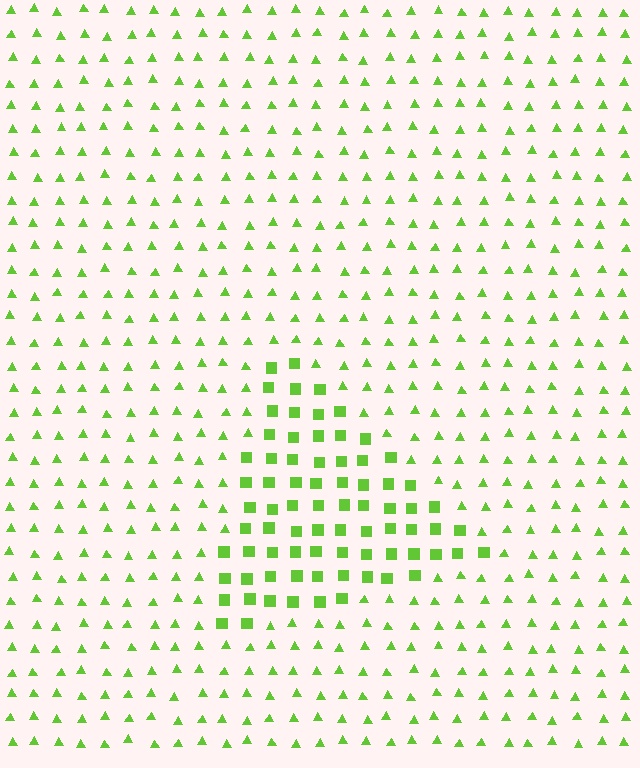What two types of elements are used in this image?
The image uses squares inside the triangle region and triangles outside it.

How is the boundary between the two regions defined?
The boundary is defined by a change in element shape: squares inside vs. triangles outside. All elements share the same color and spacing.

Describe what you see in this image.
The image is filled with small lime elements arranged in a uniform grid. A triangle-shaped region contains squares, while the surrounding area contains triangles. The boundary is defined purely by the change in element shape.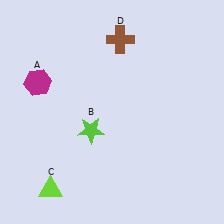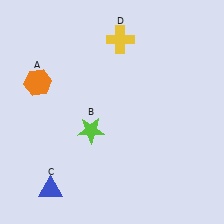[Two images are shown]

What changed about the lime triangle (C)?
In Image 1, C is lime. In Image 2, it changed to blue.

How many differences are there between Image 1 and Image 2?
There are 3 differences between the two images.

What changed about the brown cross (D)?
In Image 1, D is brown. In Image 2, it changed to yellow.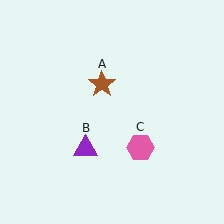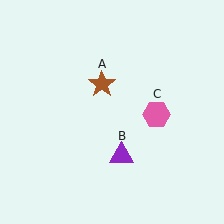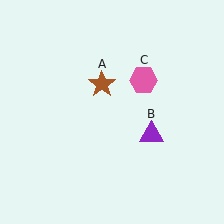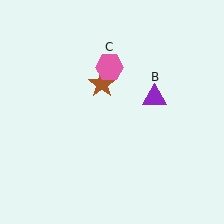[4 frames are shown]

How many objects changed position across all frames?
2 objects changed position: purple triangle (object B), pink hexagon (object C).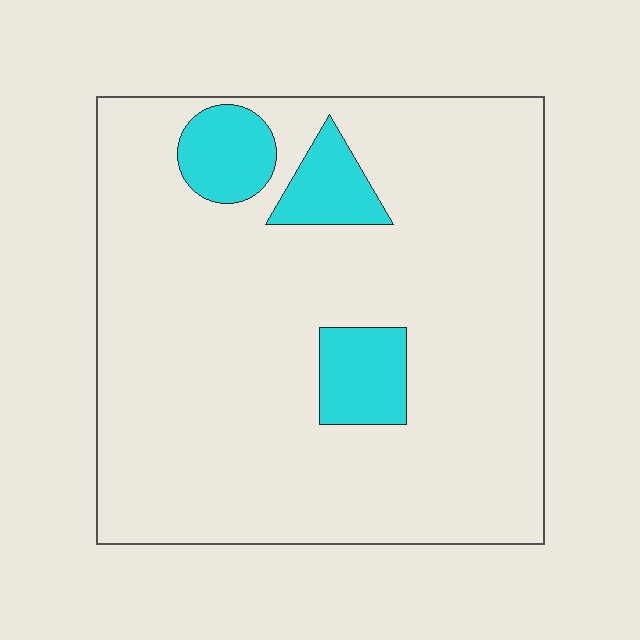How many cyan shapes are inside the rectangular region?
3.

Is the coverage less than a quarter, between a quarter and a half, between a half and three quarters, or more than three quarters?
Less than a quarter.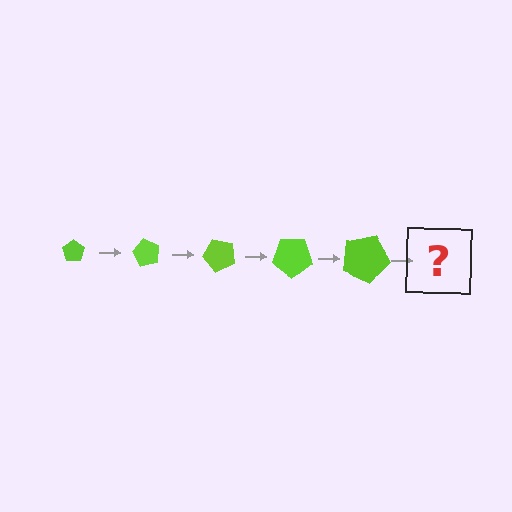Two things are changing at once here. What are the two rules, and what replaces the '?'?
The two rules are that the pentagon grows larger each step and it rotates 60 degrees each step. The '?' should be a pentagon, larger than the previous one and rotated 300 degrees from the start.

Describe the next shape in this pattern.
It should be a pentagon, larger than the previous one and rotated 300 degrees from the start.